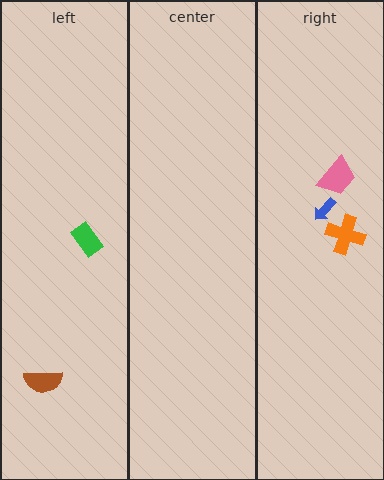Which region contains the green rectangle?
The left region.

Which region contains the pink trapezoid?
The right region.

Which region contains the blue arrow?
The right region.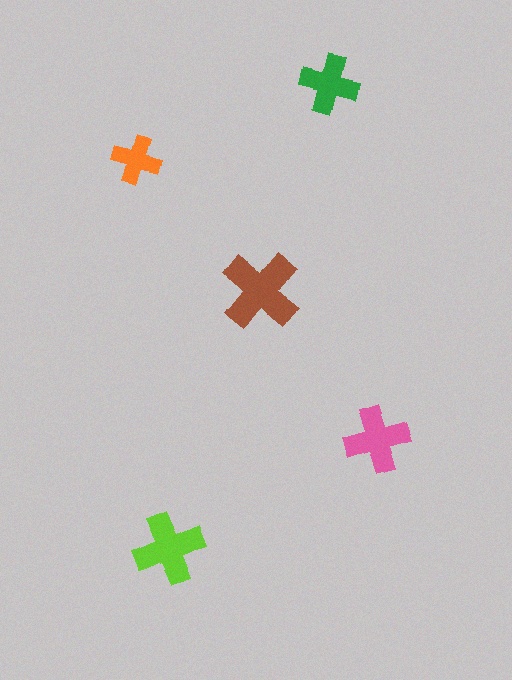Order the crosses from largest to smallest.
the brown one, the lime one, the pink one, the green one, the orange one.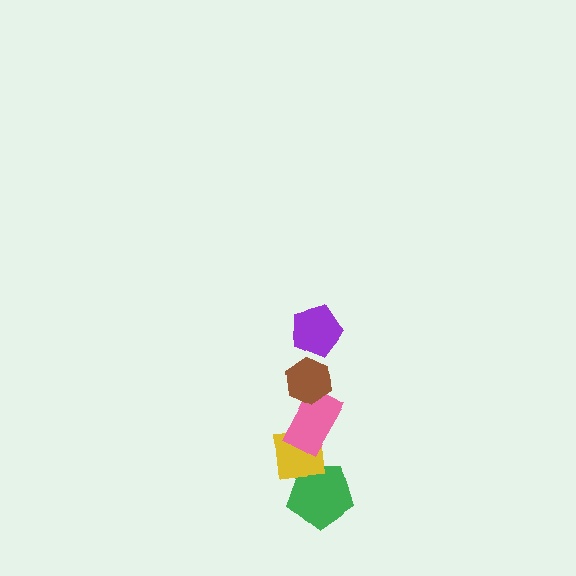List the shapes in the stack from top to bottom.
From top to bottom: the purple pentagon, the brown hexagon, the pink rectangle, the yellow square, the green pentagon.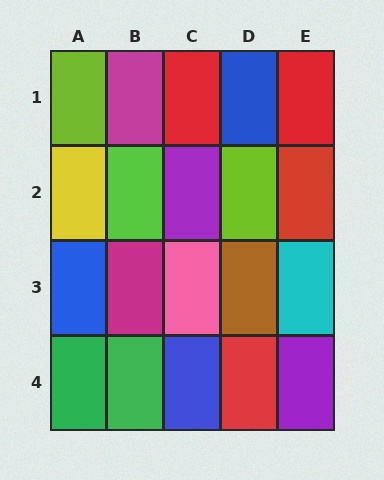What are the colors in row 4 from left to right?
Green, green, blue, red, purple.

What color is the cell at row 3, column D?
Brown.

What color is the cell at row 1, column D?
Blue.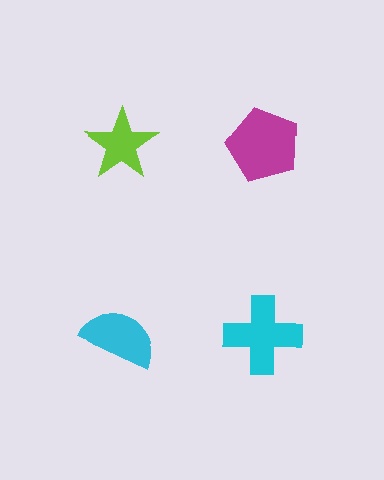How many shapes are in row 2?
2 shapes.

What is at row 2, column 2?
A cyan cross.